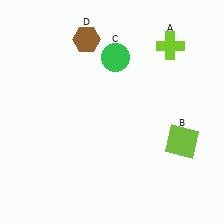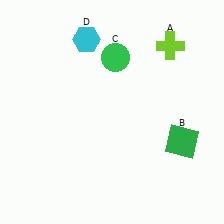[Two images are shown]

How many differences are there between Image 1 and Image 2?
There are 2 differences between the two images.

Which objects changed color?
B changed from lime to green. D changed from brown to cyan.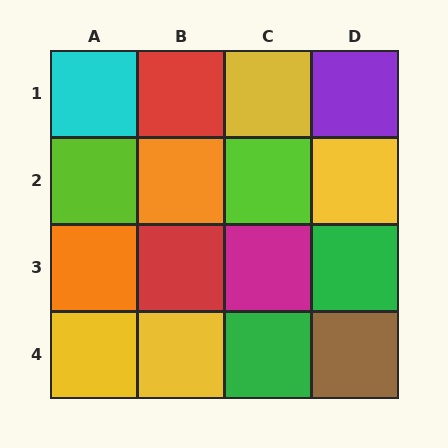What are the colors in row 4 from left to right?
Yellow, yellow, green, brown.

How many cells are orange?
2 cells are orange.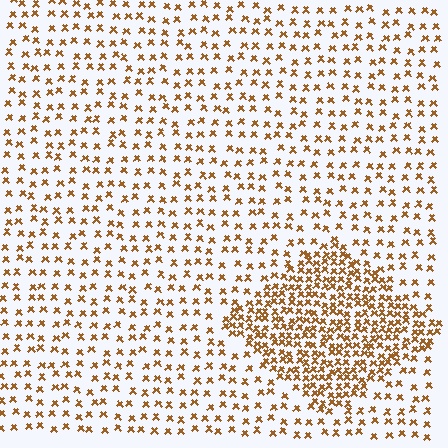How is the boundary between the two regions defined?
The boundary is defined by a change in element density (approximately 2.4x ratio). All elements are the same color, size, and shape.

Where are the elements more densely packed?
The elements are more densely packed inside the diamond boundary.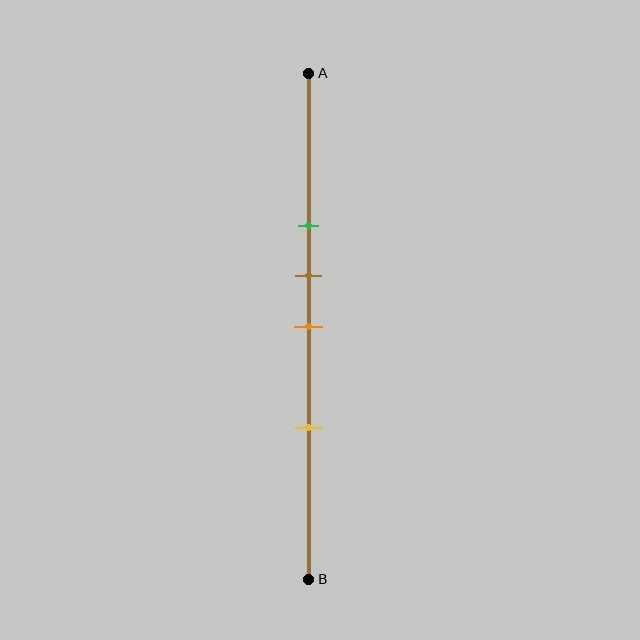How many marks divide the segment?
There are 4 marks dividing the segment.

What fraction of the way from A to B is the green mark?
The green mark is approximately 30% (0.3) of the way from A to B.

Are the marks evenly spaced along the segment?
No, the marks are not evenly spaced.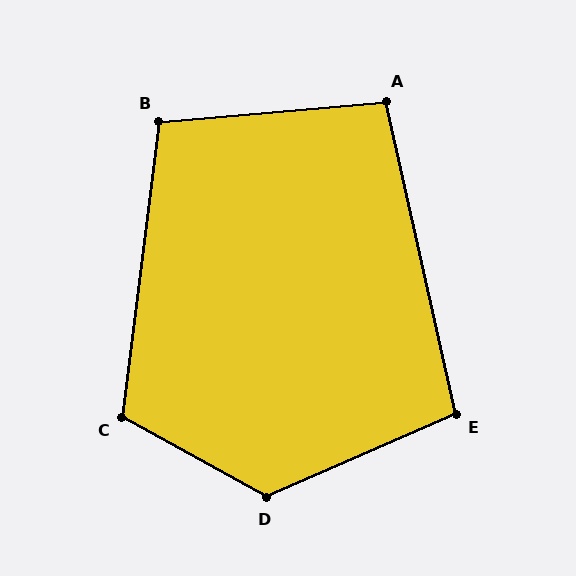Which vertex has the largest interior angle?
D, at approximately 127 degrees.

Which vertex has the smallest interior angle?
A, at approximately 98 degrees.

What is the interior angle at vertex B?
Approximately 102 degrees (obtuse).